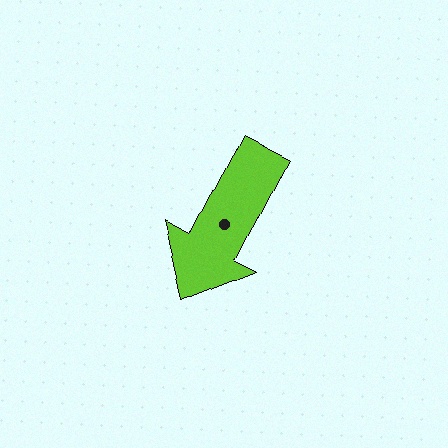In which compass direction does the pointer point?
Southwest.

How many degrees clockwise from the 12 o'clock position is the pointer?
Approximately 208 degrees.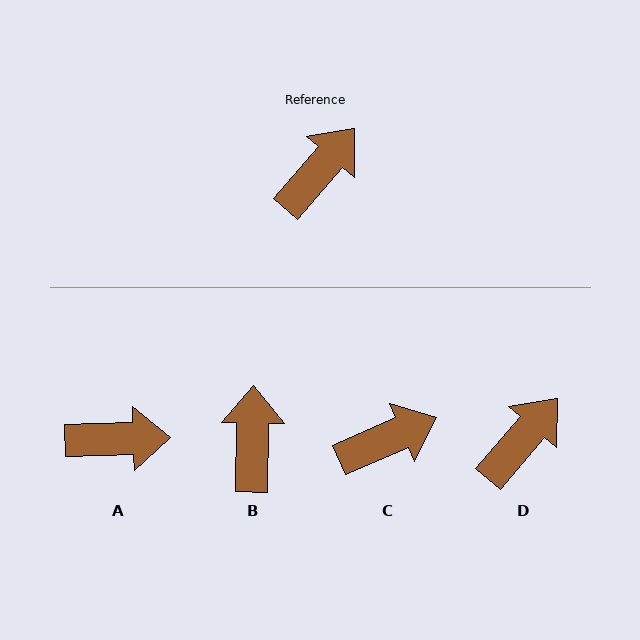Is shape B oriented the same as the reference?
No, it is off by about 40 degrees.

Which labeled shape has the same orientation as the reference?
D.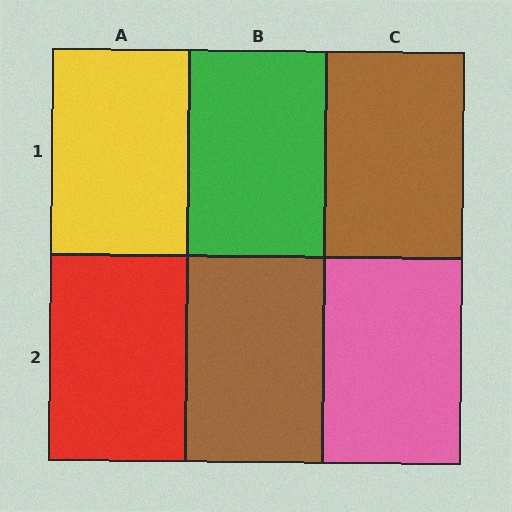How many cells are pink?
1 cell is pink.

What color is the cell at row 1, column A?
Yellow.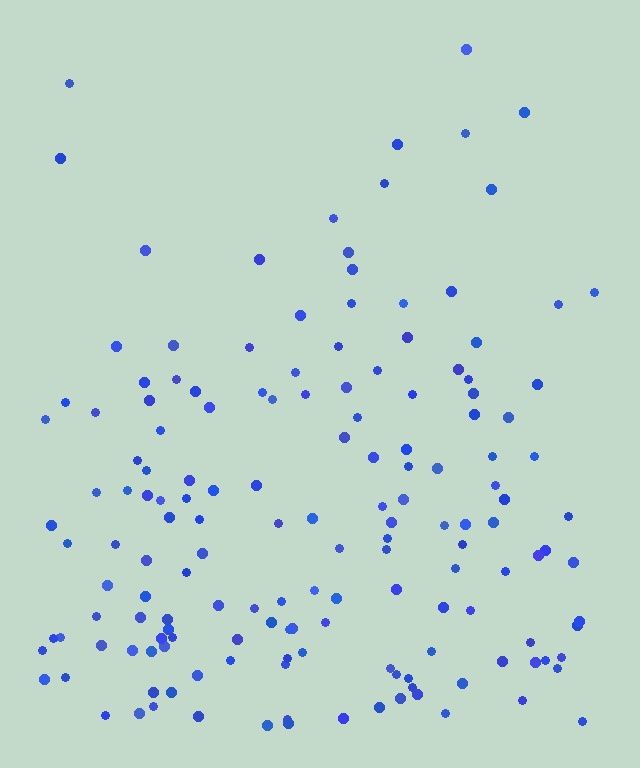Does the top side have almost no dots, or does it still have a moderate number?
Still a moderate number, just noticeably fewer than the bottom.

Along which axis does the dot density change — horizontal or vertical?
Vertical.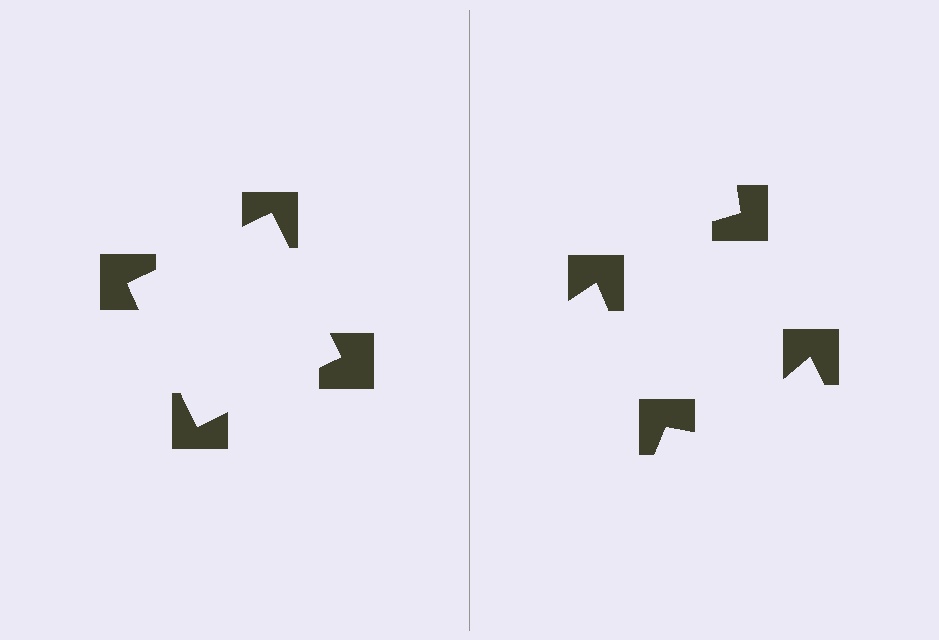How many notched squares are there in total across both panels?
8 — 4 on each side.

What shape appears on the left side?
An illusory square.